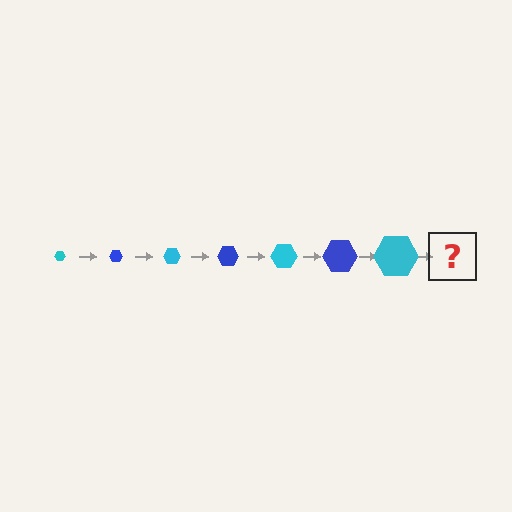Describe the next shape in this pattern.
It should be a blue hexagon, larger than the previous one.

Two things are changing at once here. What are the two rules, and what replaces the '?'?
The two rules are that the hexagon grows larger each step and the color cycles through cyan and blue. The '?' should be a blue hexagon, larger than the previous one.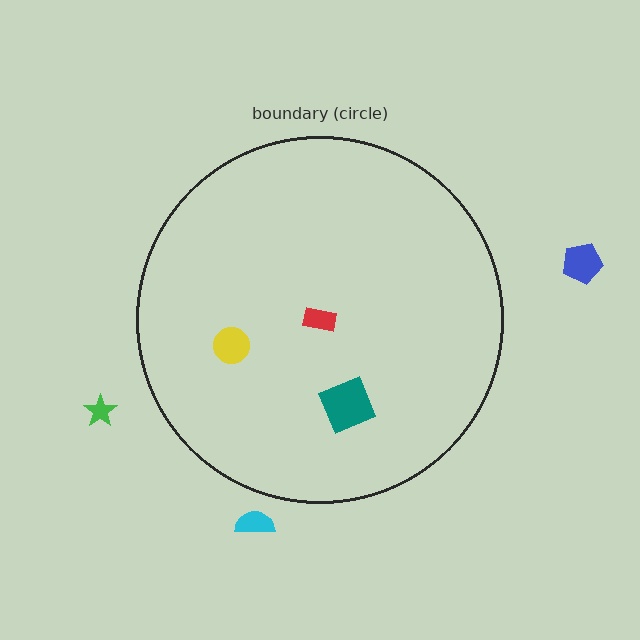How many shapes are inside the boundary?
3 inside, 3 outside.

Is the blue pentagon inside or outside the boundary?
Outside.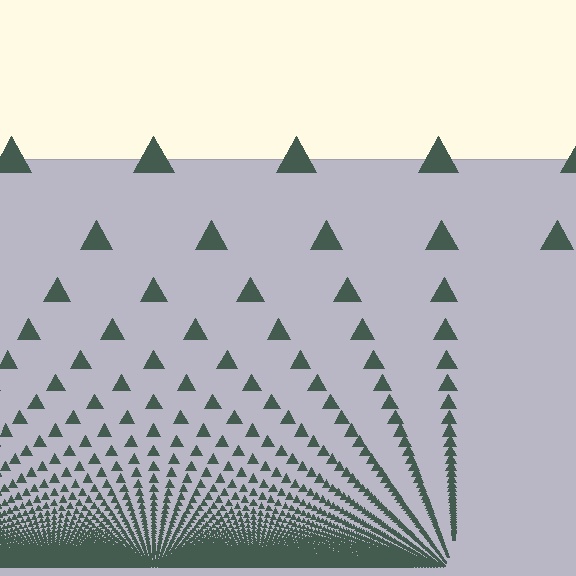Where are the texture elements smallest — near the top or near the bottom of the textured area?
Near the bottom.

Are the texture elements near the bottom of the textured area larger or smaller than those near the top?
Smaller. The gradient is inverted — elements near the bottom are smaller and denser.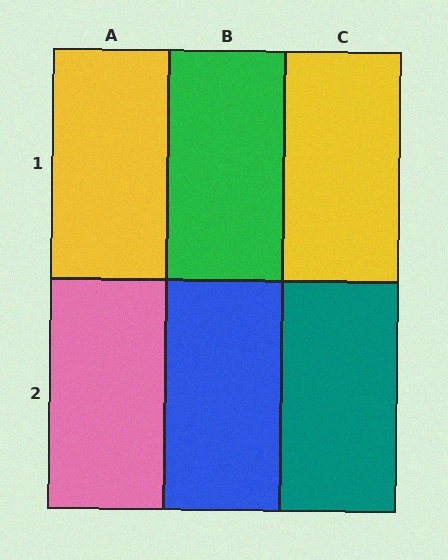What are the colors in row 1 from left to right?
Yellow, green, yellow.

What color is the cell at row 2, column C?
Teal.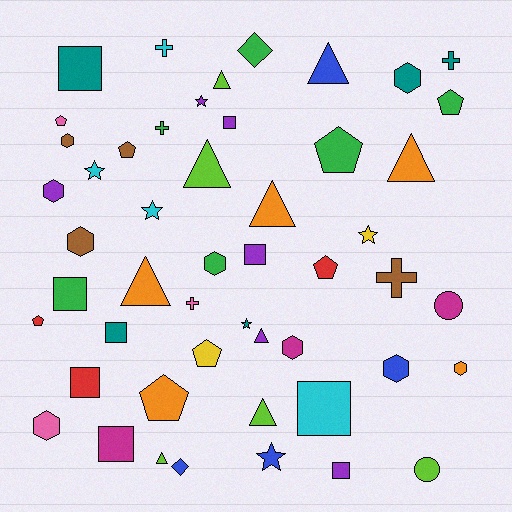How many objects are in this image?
There are 50 objects.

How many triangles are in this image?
There are 9 triangles.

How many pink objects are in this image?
There are 3 pink objects.